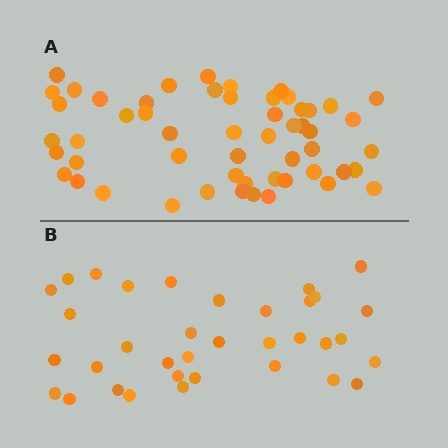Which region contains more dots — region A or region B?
Region A (the top region) has more dots.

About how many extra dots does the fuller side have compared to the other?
Region A has approximately 20 more dots than region B.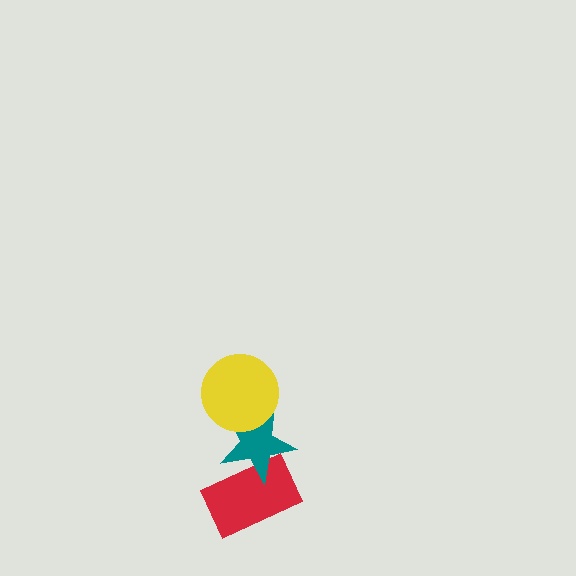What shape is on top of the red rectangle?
The teal star is on top of the red rectangle.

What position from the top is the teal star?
The teal star is 2nd from the top.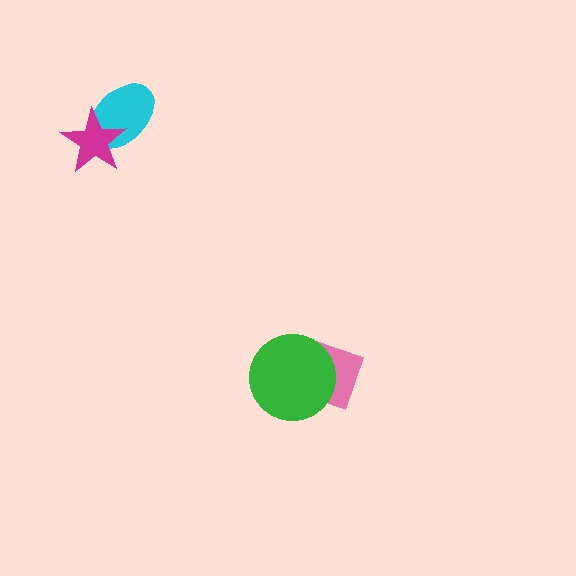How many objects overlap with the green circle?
1 object overlaps with the green circle.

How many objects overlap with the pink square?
1 object overlaps with the pink square.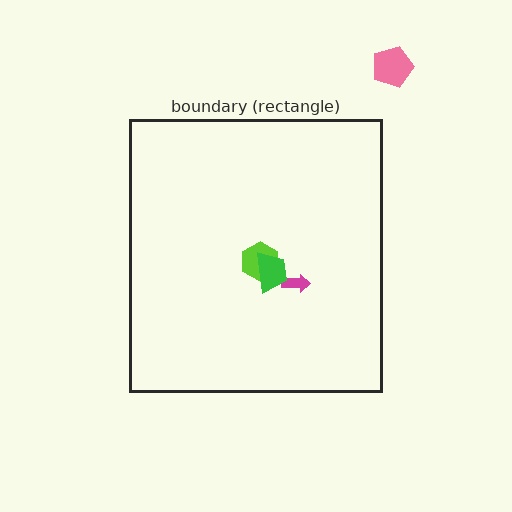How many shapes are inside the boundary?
3 inside, 1 outside.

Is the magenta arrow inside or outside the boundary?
Inside.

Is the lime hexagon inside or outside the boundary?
Inside.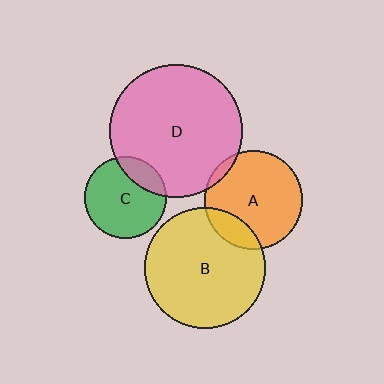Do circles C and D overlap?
Yes.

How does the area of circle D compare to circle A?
Approximately 1.8 times.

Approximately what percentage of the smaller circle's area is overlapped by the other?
Approximately 20%.